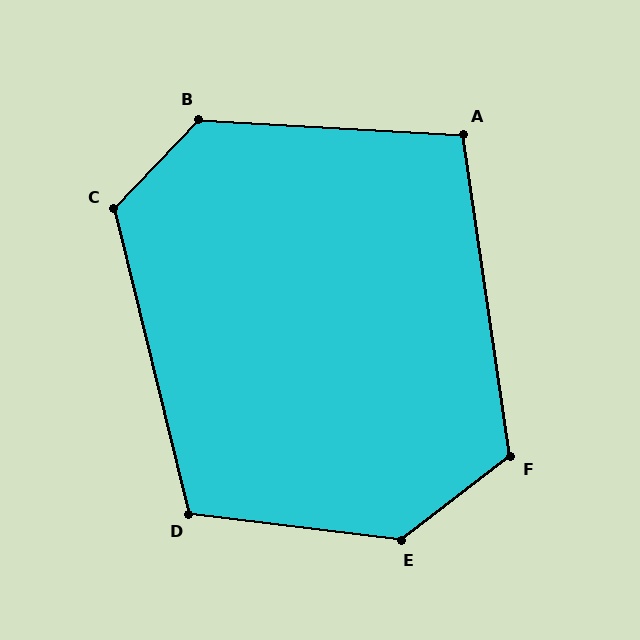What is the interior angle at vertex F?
Approximately 119 degrees (obtuse).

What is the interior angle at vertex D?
Approximately 111 degrees (obtuse).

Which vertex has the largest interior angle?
E, at approximately 136 degrees.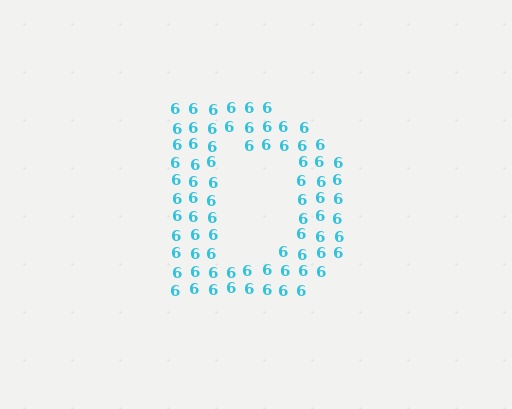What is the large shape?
The large shape is the letter D.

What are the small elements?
The small elements are digit 6's.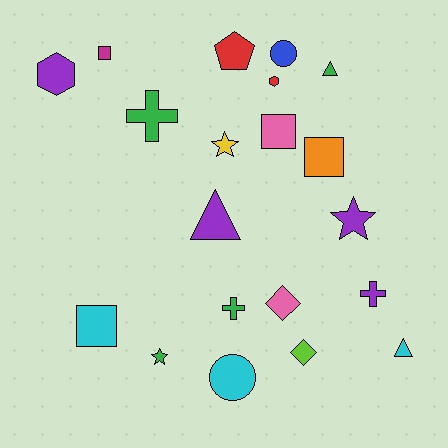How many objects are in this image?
There are 20 objects.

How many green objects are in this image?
There are 4 green objects.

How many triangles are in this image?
There are 3 triangles.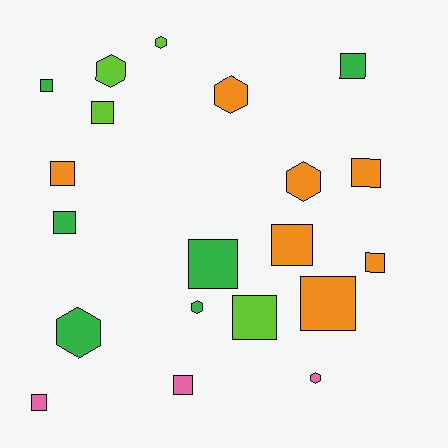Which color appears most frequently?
Orange, with 7 objects.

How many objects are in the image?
There are 20 objects.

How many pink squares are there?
There are 2 pink squares.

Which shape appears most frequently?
Square, with 13 objects.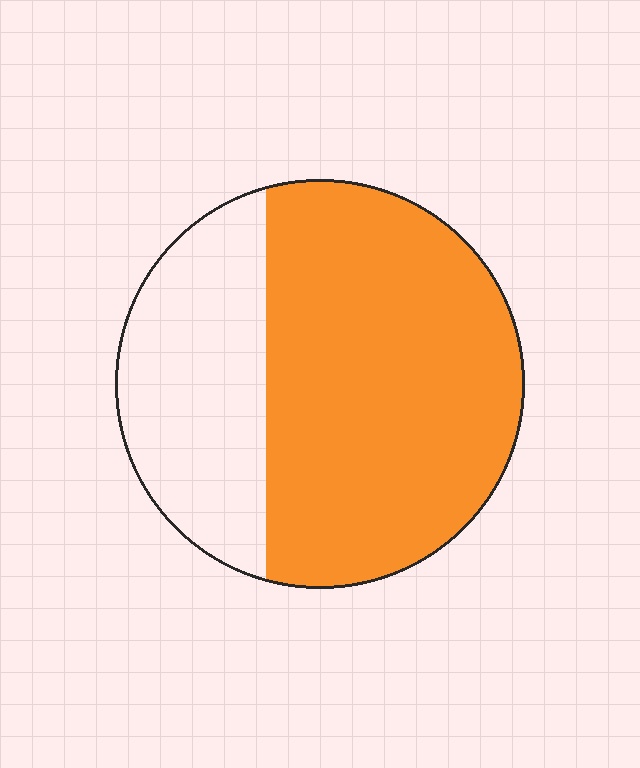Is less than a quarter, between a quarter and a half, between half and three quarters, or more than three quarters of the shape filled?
Between half and three quarters.